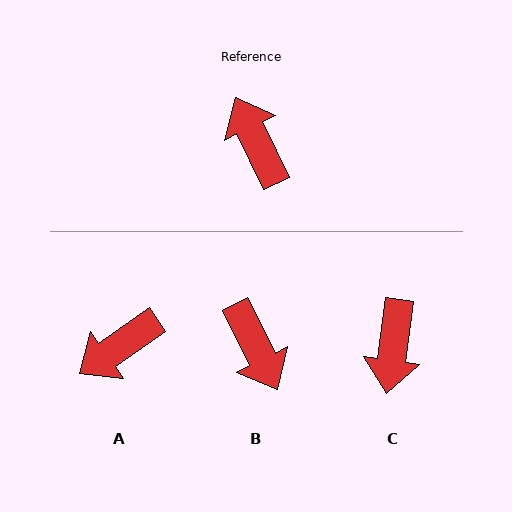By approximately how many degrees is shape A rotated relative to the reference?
Approximately 99 degrees counter-clockwise.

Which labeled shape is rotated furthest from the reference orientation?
B, about 179 degrees away.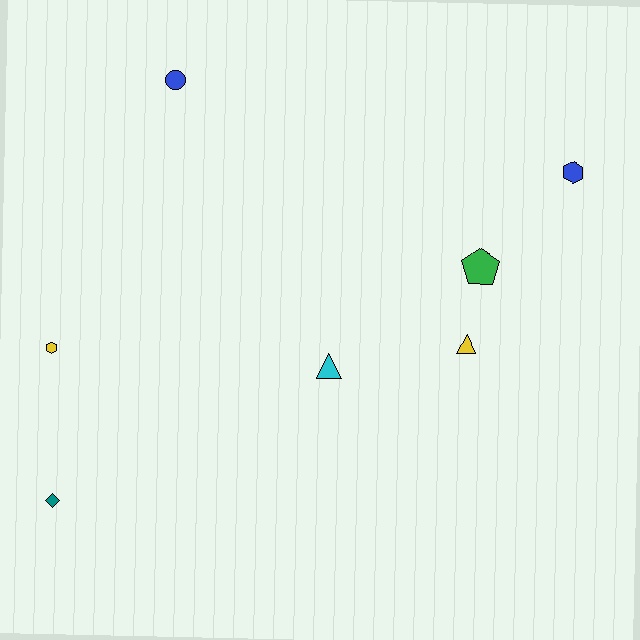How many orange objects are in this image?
There are no orange objects.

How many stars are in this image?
There are no stars.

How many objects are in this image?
There are 7 objects.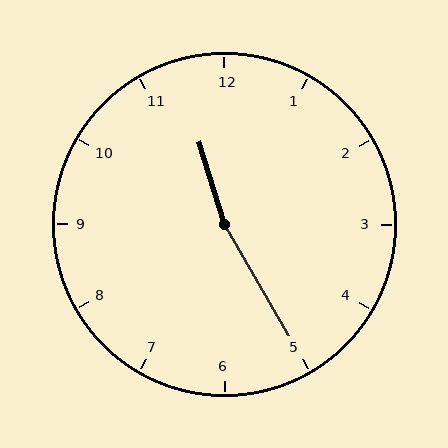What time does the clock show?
11:25.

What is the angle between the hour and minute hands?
Approximately 168 degrees.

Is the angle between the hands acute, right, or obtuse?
It is obtuse.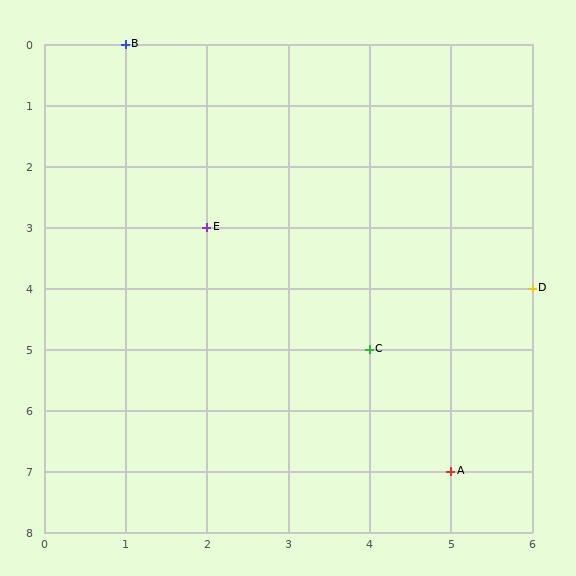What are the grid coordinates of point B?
Point B is at grid coordinates (1, 0).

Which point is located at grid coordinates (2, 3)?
Point E is at (2, 3).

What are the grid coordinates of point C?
Point C is at grid coordinates (4, 5).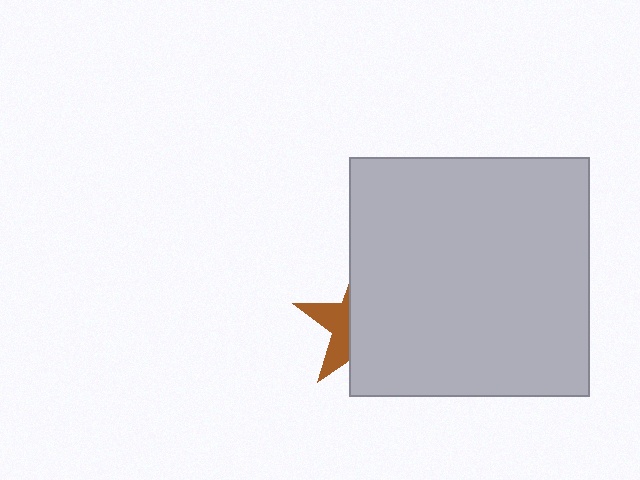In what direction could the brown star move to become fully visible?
The brown star could move left. That would shift it out from behind the light gray square entirely.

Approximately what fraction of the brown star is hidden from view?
Roughly 65% of the brown star is hidden behind the light gray square.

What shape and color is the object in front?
The object in front is a light gray square.